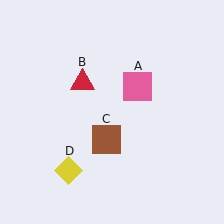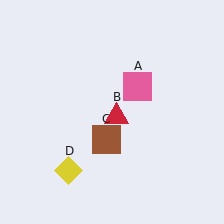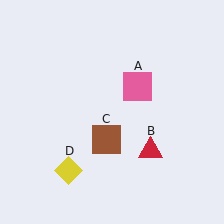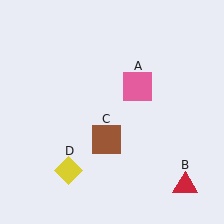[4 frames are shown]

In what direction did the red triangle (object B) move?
The red triangle (object B) moved down and to the right.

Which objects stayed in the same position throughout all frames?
Pink square (object A) and brown square (object C) and yellow diamond (object D) remained stationary.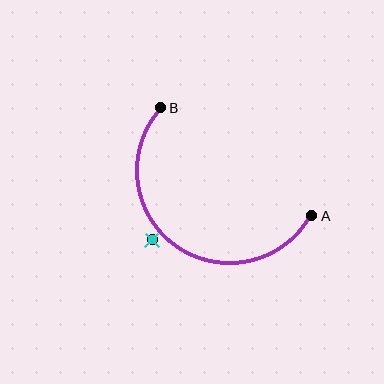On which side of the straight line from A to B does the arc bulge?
The arc bulges below and to the left of the straight line connecting A and B.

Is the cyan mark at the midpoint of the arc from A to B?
No — the cyan mark does not lie on the arc at all. It sits slightly outside the curve.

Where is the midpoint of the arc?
The arc midpoint is the point on the curve farthest from the straight line joining A and B. It sits below and to the left of that line.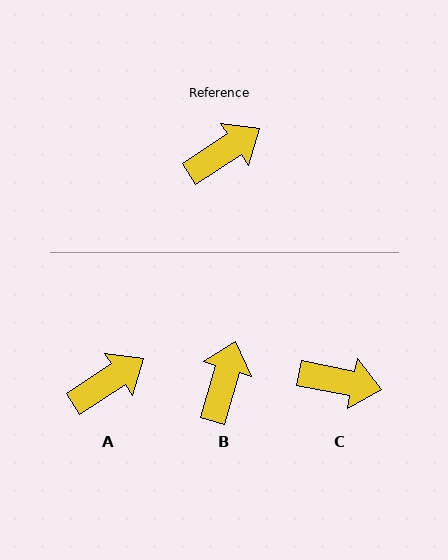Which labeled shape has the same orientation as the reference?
A.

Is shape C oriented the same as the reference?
No, it is off by about 44 degrees.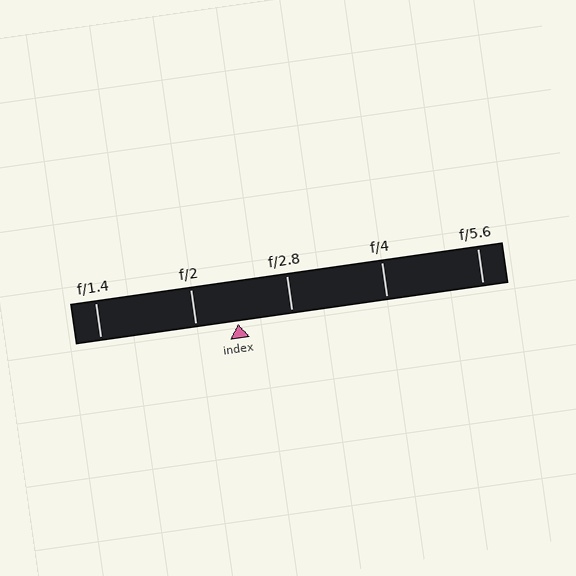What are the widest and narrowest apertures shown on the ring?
The widest aperture shown is f/1.4 and the narrowest is f/5.6.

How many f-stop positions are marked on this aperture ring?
There are 5 f-stop positions marked.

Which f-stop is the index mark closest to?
The index mark is closest to f/2.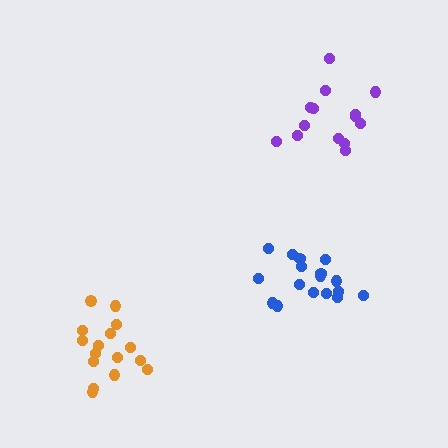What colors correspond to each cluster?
The clusters are colored: purple, blue, orange.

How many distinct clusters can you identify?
There are 3 distinct clusters.